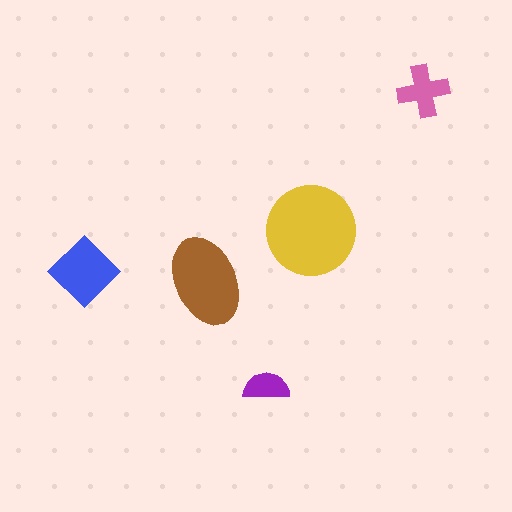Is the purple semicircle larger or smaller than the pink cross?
Smaller.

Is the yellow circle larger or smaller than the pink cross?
Larger.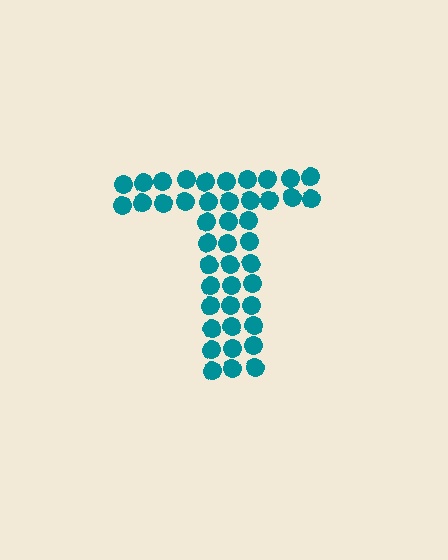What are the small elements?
The small elements are circles.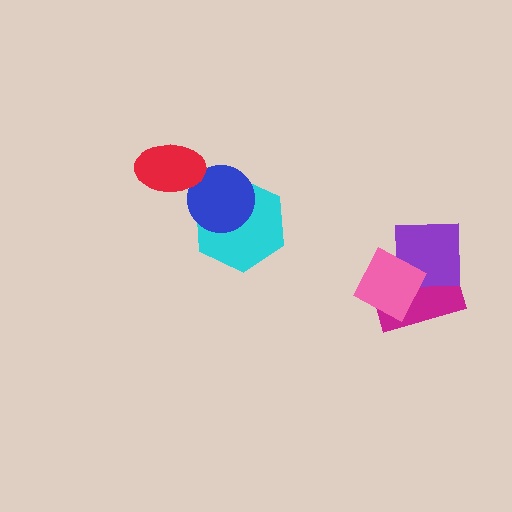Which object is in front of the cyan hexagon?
The blue circle is in front of the cyan hexagon.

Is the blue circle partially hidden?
Yes, it is partially covered by another shape.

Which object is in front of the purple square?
The pink square is in front of the purple square.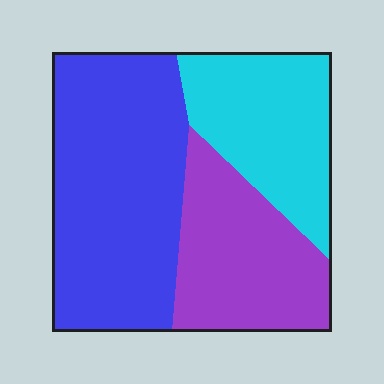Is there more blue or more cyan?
Blue.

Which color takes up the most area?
Blue, at roughly 45%.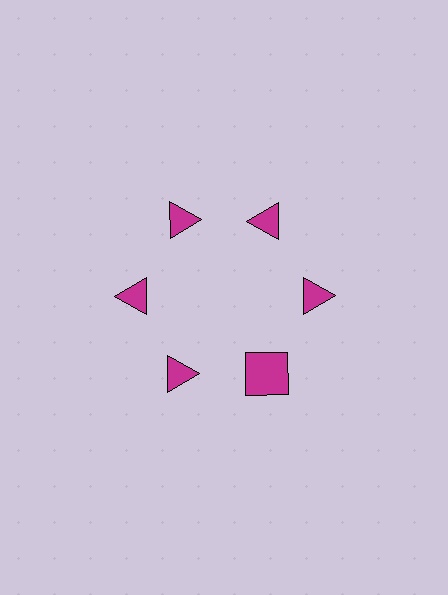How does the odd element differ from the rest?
It has a different shape: square instead of triangle.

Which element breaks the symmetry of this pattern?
The magenta square at roughly the 5 o'clock position breaks the symmetry. All other shapes are magenta triangles.